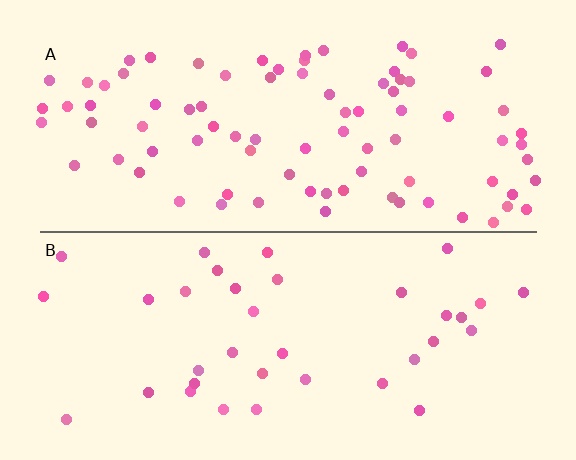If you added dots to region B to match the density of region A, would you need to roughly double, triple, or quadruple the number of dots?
Approximately double.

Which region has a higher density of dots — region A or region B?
A (the top).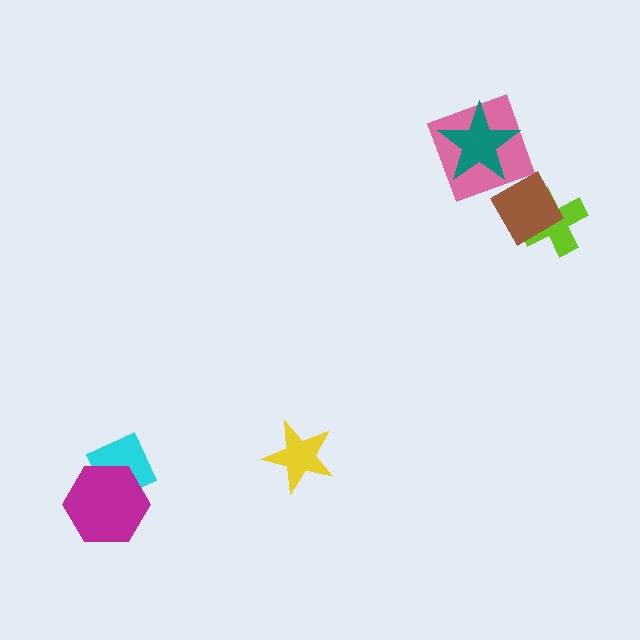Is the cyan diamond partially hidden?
Yes, it is partially covered by another shape.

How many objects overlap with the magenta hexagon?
1 object overlaps with the magenta hexagon.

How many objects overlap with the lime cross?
1 object overlaps with the lime cross.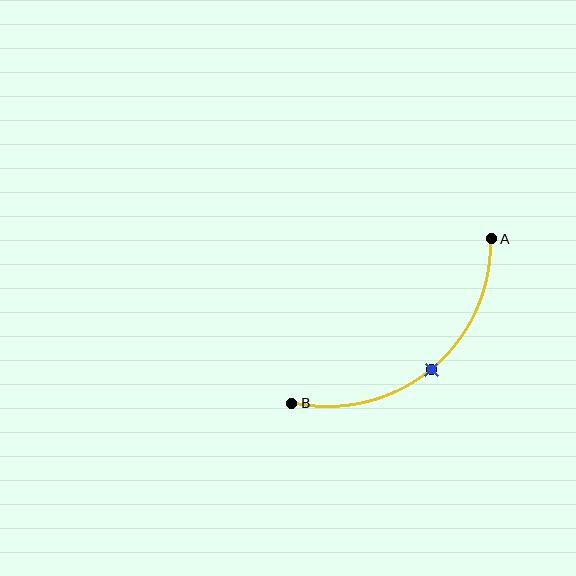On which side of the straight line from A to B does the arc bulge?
The arc bulges below and to the right of the straight line connecting A and B.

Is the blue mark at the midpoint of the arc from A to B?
Yes. The blue mark lies on the arc at equal arc-length from both A and B — it is the arc midpoint.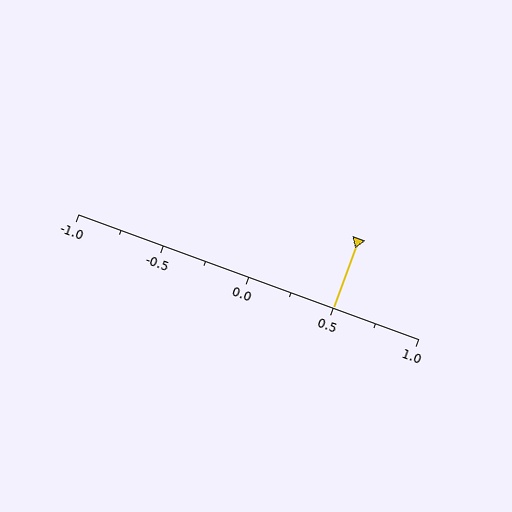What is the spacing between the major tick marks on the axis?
The major ticks are spaced 0.5 apart.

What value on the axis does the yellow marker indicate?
The marker indicates approximately 0.5.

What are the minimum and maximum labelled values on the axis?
The axis runs from -1.0 to 1.0.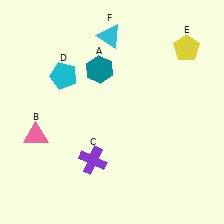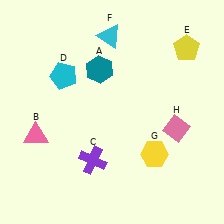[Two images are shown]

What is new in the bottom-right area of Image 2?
A pink diamond (H) was added in the bottom-right area of Image 2.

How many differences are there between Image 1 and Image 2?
There are 2 differences between the two images.